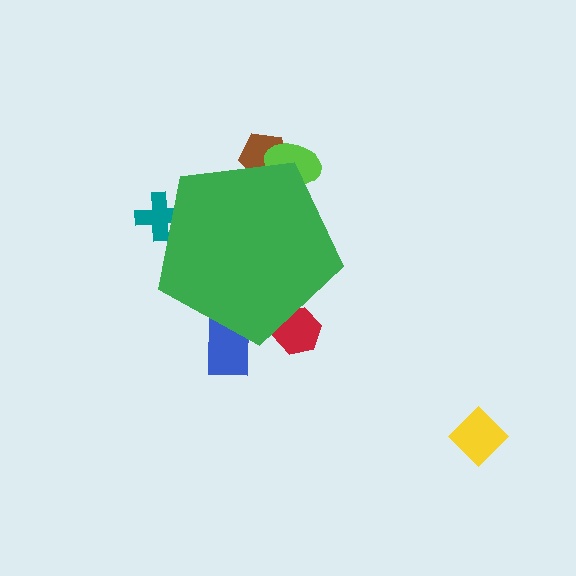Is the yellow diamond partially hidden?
No, the yellow diamond is fully visible.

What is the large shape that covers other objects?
A green pentagon.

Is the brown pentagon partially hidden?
Yes, the brown pentagon is partially hidden behind the green pentagon.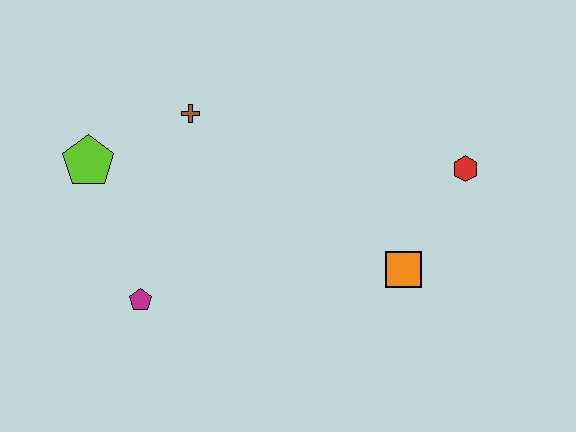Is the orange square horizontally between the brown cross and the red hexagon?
Yes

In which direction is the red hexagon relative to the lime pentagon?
The red hexagon is to the right of the lime pentagon.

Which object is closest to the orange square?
The red hexagon is closest to the orange square.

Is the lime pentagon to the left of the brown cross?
Yes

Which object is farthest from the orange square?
The lime pentagon is farthest from the orange square.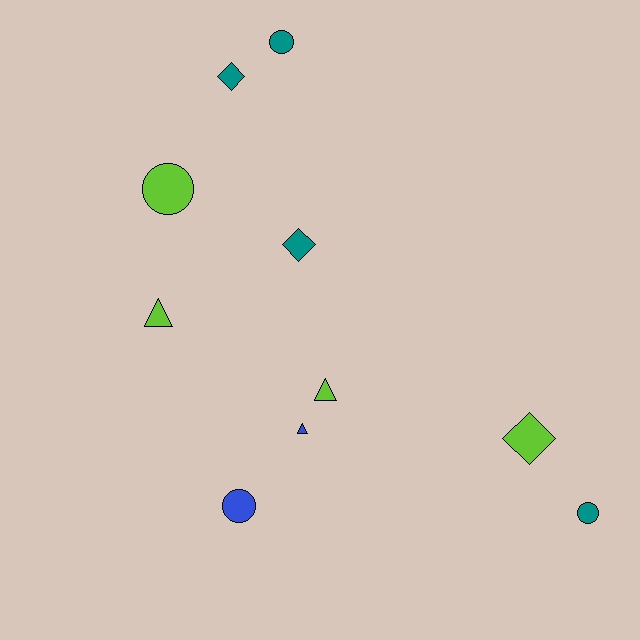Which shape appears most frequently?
Circle, with 4 objects.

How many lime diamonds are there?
There is 1 lime diamond.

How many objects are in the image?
There are 10 objects.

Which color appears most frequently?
Teal, with 4 objects.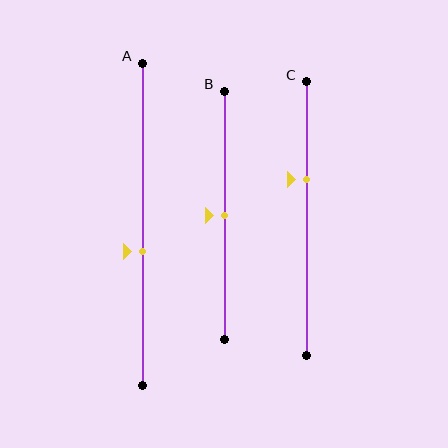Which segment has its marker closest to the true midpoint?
Segment B has its marker closest to the true midpoint.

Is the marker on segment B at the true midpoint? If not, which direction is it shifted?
Yes, the marker on segment B is at the true midpoint.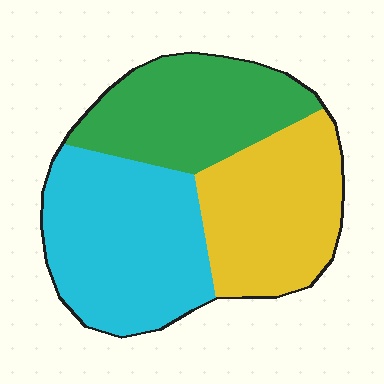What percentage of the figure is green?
Green covers around 30% of the figure.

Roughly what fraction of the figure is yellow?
Yellow covers about 30% of the figure.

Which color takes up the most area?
Cyan, at roughly 40%.